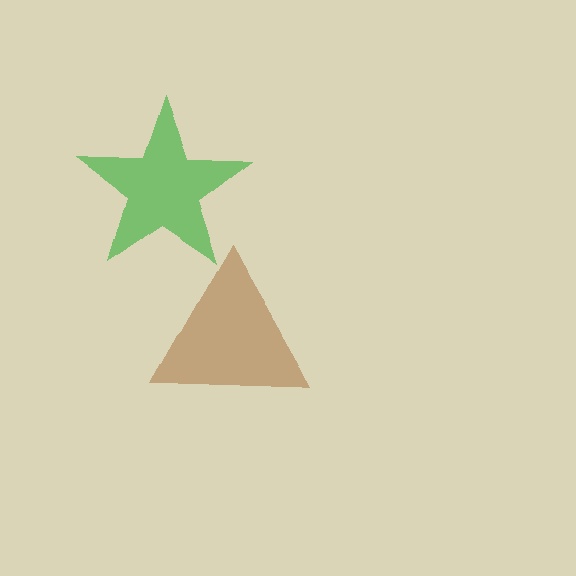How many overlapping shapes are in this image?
There are 2 overlapping shapes in the image.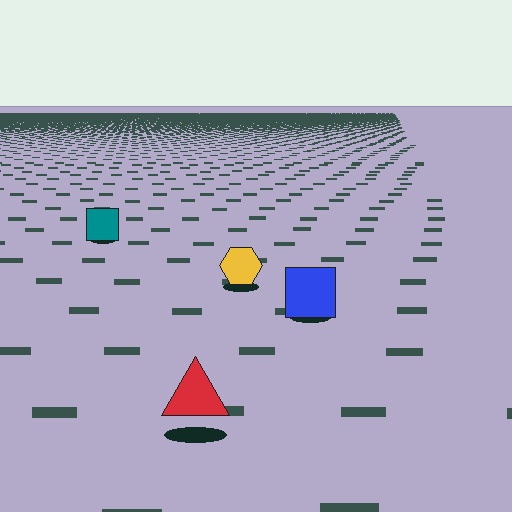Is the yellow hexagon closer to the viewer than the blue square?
No. The blue square is closer — you can tell from the texture gradient: the ground texture is coarser near it.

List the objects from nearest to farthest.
From nearest to farthest: the red triangle, the blue square, the yellow hexagon, the teal square.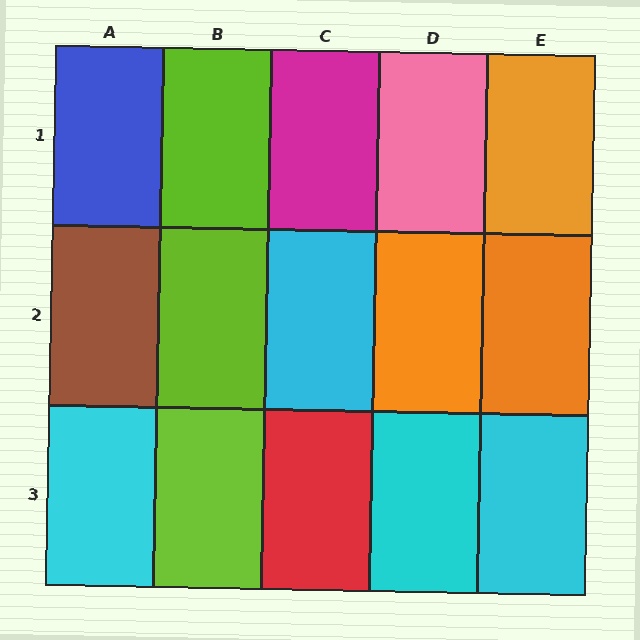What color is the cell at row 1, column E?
Orange.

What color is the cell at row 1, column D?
Pink.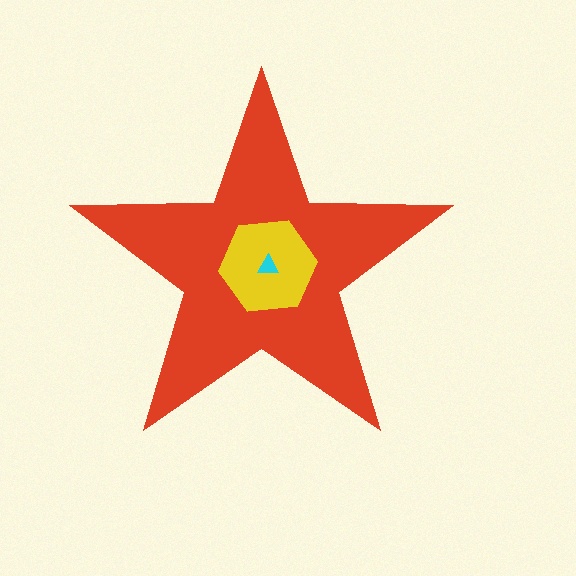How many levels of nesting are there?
3.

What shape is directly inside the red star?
The yellow hexagon.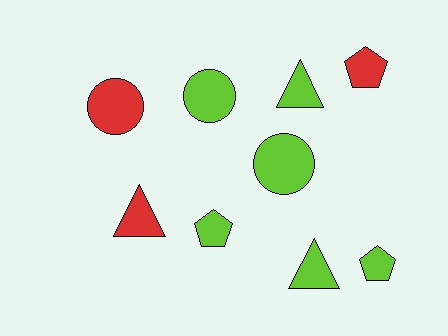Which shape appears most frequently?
Circle, with 3 objects.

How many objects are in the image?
There are 9 objects.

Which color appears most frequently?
Lime, with 6 objects.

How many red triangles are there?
There is 1 red triangle.